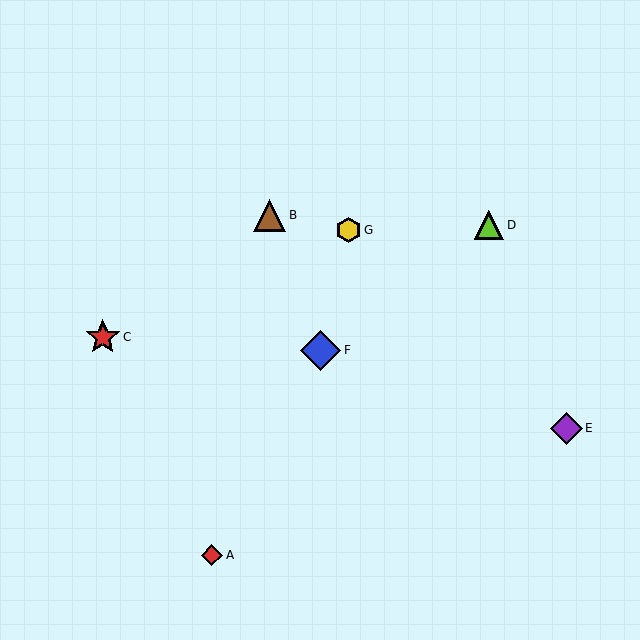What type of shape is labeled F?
Shape F is a blue diamond.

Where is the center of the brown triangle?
The center of the brown triangle is at (270, 215).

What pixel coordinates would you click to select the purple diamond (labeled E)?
Click at (566, 428) to select the purple diamond E.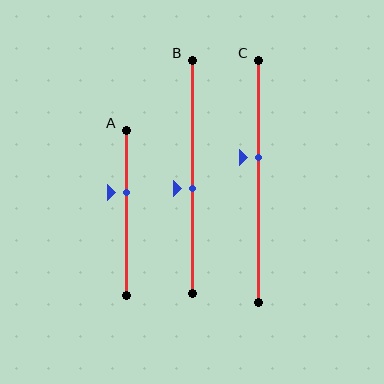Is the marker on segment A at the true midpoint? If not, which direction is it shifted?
No, the marker on segment A is shifted upward by about 12% of the segment length.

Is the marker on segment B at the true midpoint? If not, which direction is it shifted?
No, the marker on segment B is shifted downward by about 5% of the segment length.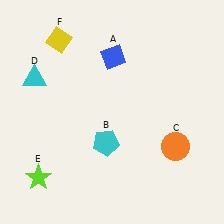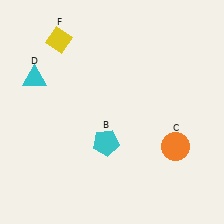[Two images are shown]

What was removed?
The blue diamond (A), the lime star (E) were removed in Image 2.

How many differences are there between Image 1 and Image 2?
There are 2 differences between the two images.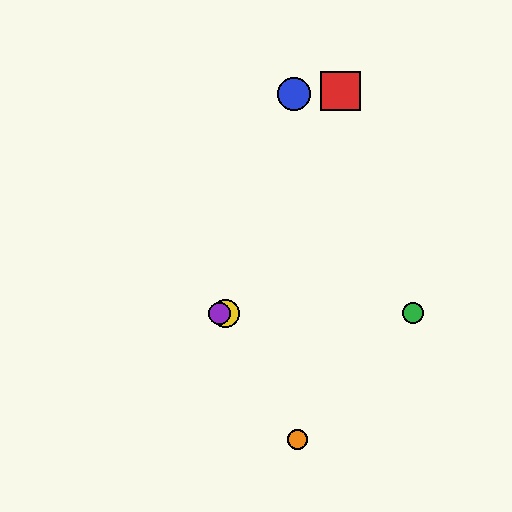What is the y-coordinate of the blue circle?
The blue circle is at y≈94.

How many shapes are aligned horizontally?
3 shapes (the green circle, the yellow circle, the purple circle) are aligned horizontally.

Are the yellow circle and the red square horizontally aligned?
No, the yellow circle is at y≈313 and the red square is at y≈91.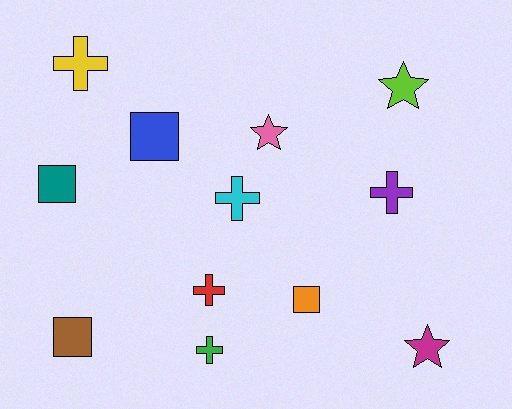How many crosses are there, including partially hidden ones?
There are 5 crosses.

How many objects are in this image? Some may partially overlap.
There are 12 objects.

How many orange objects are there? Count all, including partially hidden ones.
There is 1 orange object.